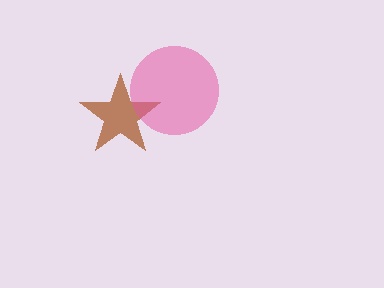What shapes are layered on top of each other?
The layered shapes are: a brown star, a pink circle.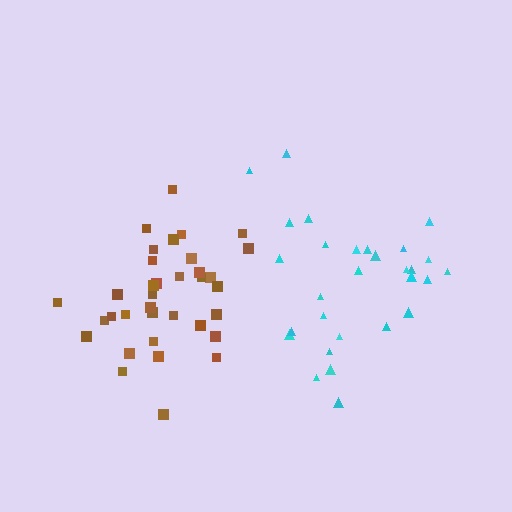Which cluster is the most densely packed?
Brown.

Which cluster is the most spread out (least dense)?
Cyan.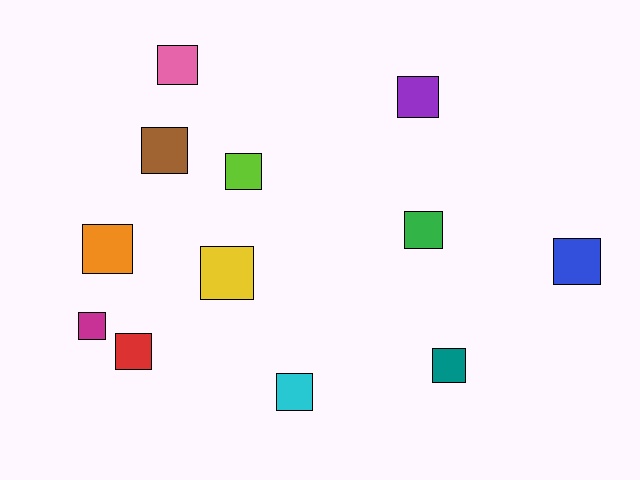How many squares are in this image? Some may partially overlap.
There are 12 squares.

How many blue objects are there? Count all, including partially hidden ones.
There is 1 blue object.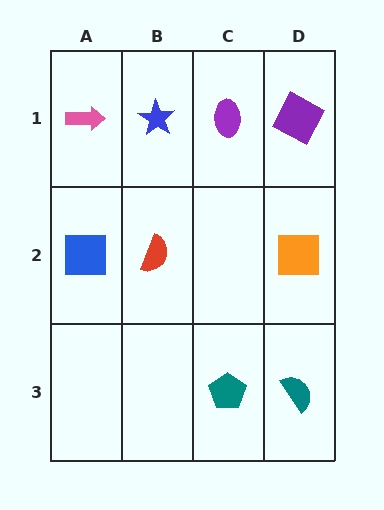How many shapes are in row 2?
3 shapes.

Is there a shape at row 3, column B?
No, that cell is empty.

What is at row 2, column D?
An orange square.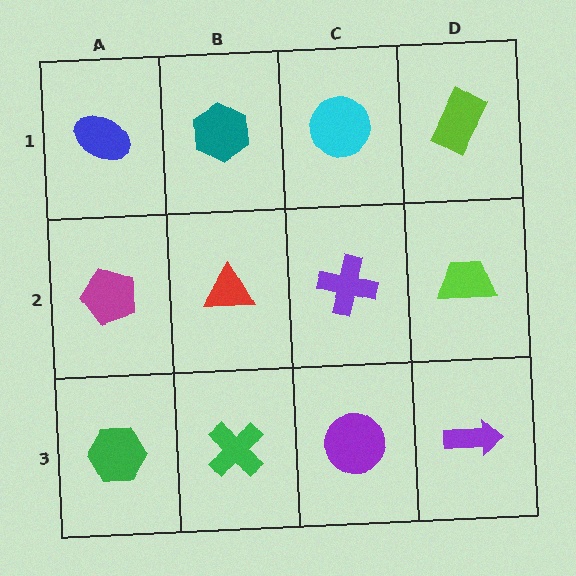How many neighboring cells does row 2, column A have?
3.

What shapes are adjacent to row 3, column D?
A lime trapezoid (row 2, column D), a purple circle (row 3, column C).